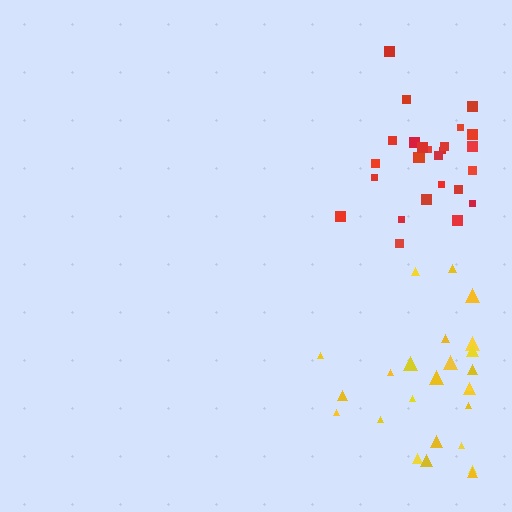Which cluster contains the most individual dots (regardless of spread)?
Red (26).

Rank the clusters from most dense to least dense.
red, yellow.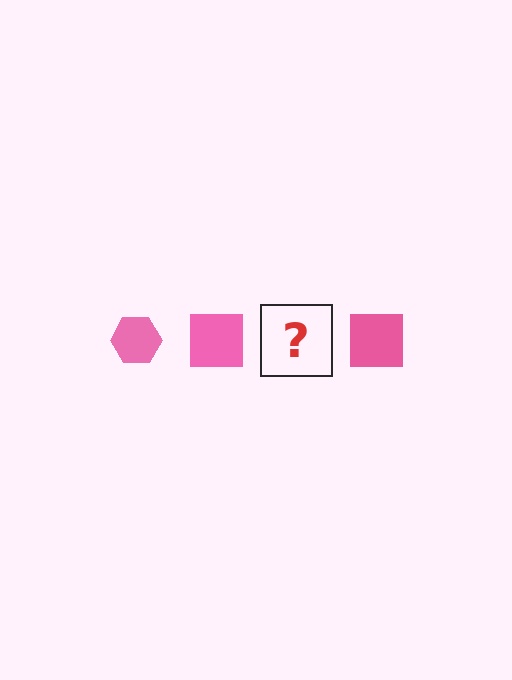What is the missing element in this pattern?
The missing element is a pink hexagon.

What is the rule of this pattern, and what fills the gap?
The rule is that the pattern cycles through hexagon, square shapes in pink. The gap should be filled with a pink hexagon.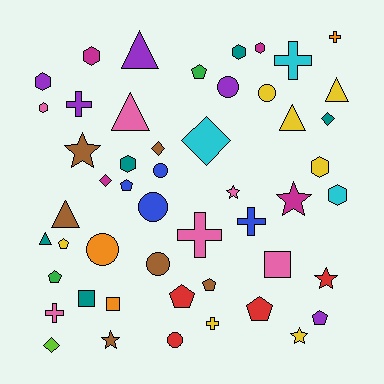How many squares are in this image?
There are 3 squares.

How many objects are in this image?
There are 50 objects.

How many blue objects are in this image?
There are 4 blue objects.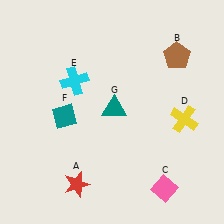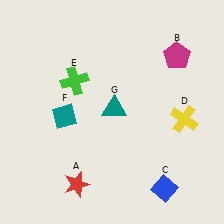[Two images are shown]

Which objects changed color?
B changed from brown to magenta. C changed from pink to blue. E changed from cyan to green.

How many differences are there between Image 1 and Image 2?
There are 3 differences between the two images.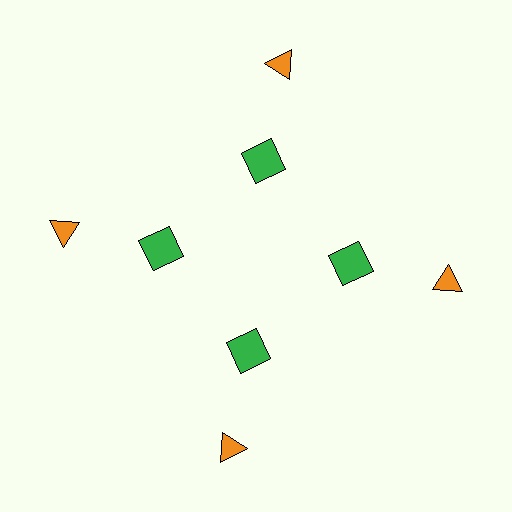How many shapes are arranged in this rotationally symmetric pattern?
There are 8 shapes, arranged in 4 groups of 2.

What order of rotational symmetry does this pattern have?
This pattern has 4-fold rotational symmetry.